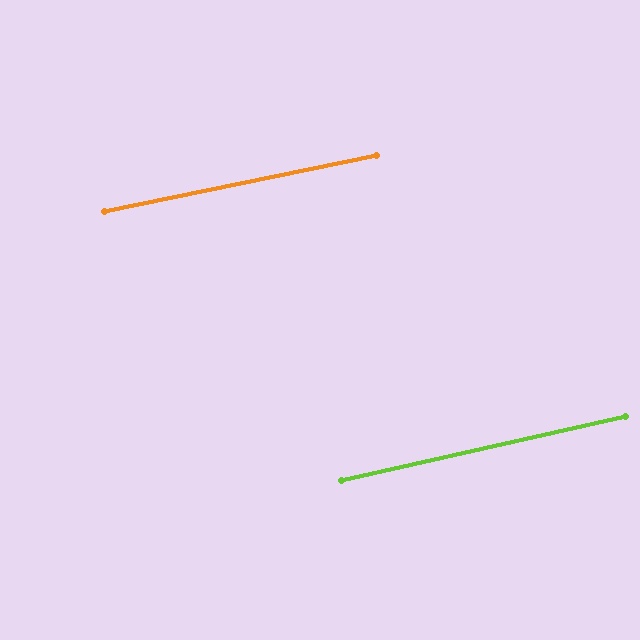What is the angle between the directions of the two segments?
Approximately 1 degree.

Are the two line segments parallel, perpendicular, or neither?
Parallel — their directions differ by only 1.2°.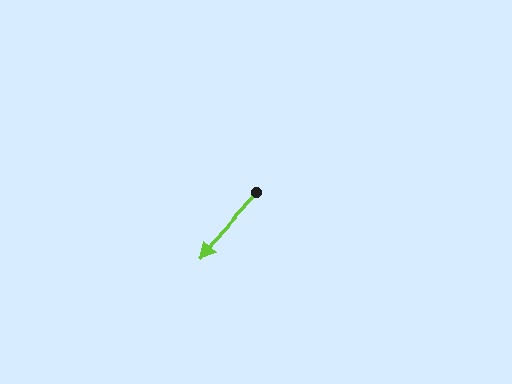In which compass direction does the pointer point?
Southwest.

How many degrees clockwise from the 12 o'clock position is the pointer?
Approximately 221 degrees.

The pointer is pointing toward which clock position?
Roughly 7 o'clock.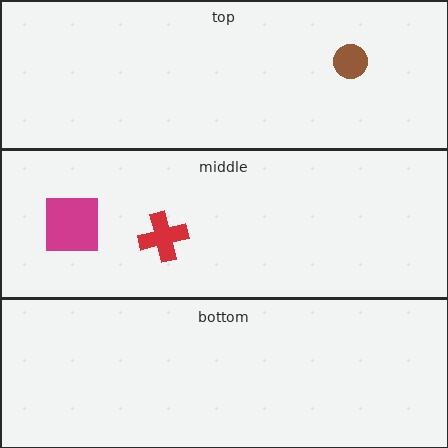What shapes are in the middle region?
The magenta square, the red cross.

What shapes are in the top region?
The brown circle.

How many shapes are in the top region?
1.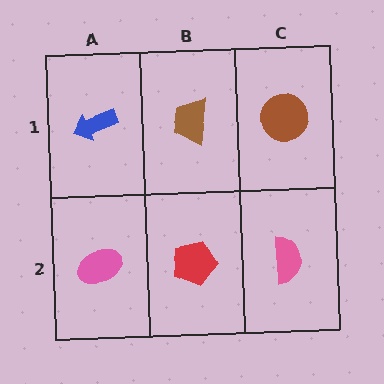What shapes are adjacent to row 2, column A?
A blue arrow (row 1, column A), a red pentagon (row 2, column B).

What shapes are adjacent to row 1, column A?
A pink ellipse (row 2, column A), a brown trapezoid (row 1, column B).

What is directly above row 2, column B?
A brown trapezoid.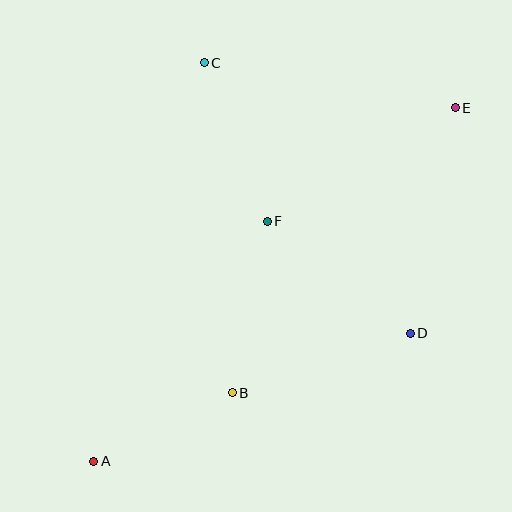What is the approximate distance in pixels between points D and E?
The distance between D and E is approximately 230 pixels.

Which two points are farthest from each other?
Points A and E are farthest from each other.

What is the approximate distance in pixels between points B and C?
The distance between B and C is approximately 331 pixels.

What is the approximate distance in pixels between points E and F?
The distance between E and F is approximately 220 pixels.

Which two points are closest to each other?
Points A and B are closest to each other.